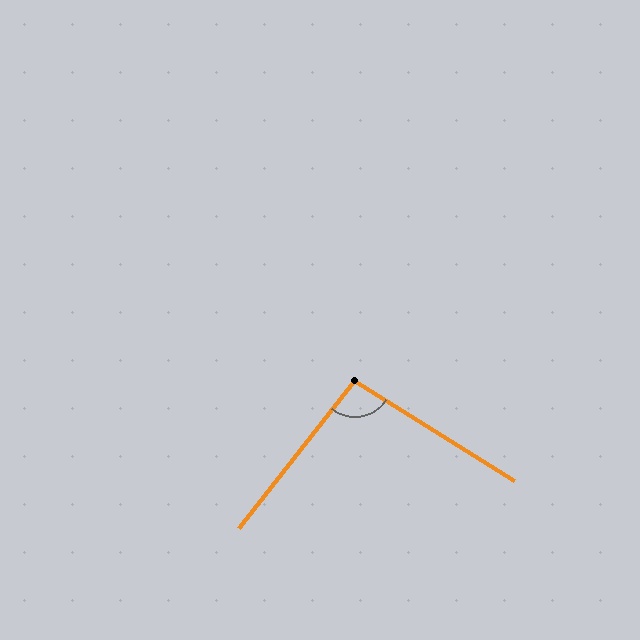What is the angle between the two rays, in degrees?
Approximately 96 degrees.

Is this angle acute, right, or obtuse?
It is obtuse.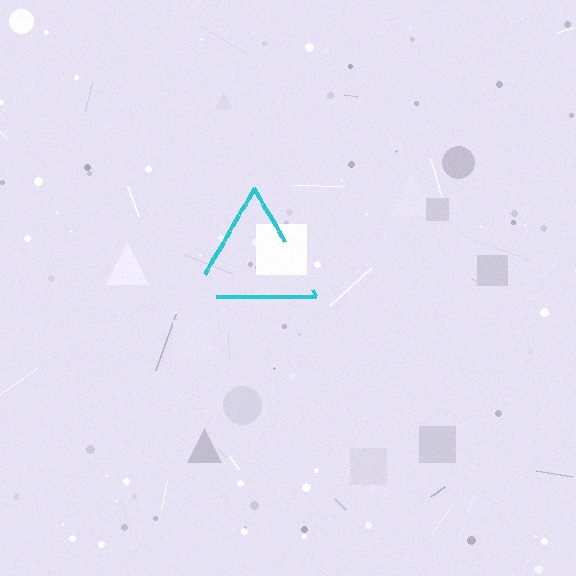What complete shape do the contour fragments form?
The contour fragments form a triangle.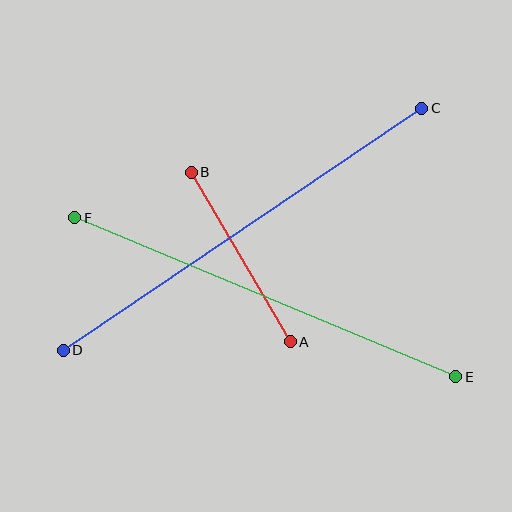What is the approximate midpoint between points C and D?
The midpoint is at approximately (243, 229) pixels.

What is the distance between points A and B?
The distance is approximately 196 pixels.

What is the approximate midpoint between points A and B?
The midpoint is at approximately (241, 257) pixels.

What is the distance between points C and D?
The distance is approximately 433 pixels.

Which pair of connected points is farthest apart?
Points C and D are farthest apart.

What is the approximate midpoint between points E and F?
The midpoint is at approximately (265, 297) pixels.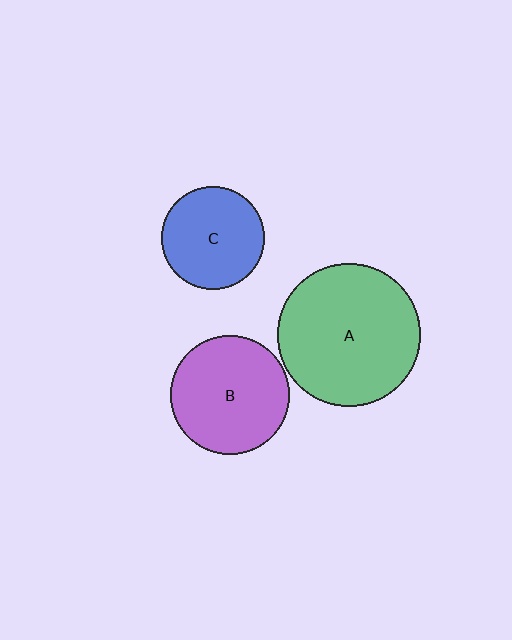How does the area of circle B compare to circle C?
Approximately 1.3 times.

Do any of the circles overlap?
No, none of the circles overlap.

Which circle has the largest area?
Circle A (green).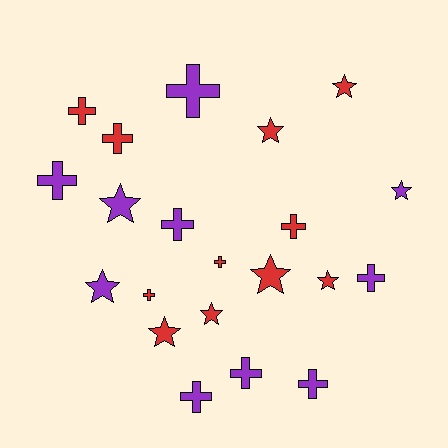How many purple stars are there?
There are 3 purple stars.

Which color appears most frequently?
Red, with 11 objects.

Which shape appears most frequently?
Cross, with 12 objects.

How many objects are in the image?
There are 21 objects.